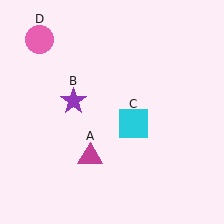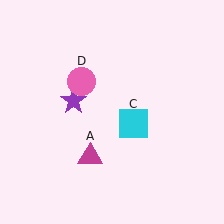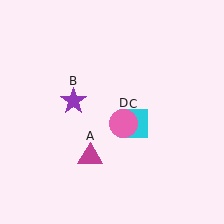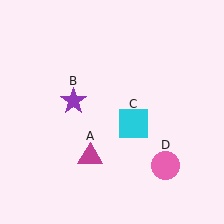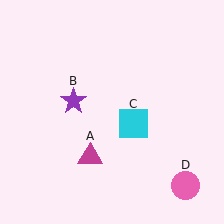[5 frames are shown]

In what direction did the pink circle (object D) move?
The pink circle (object D) moved down and to the right.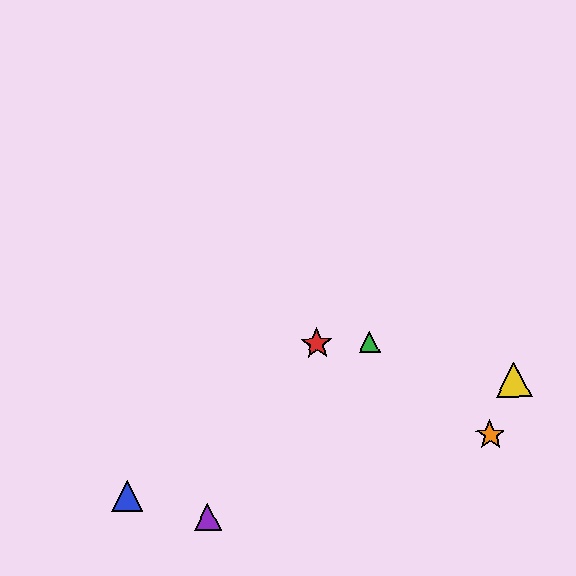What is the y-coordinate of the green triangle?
The green triangle is at y≈342.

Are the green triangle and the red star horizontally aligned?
Yes, both are at y≈342.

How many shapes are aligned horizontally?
2 shapes (the red star, the green triangle) are aligned horizontally.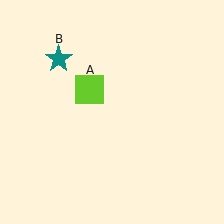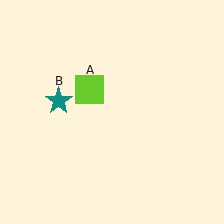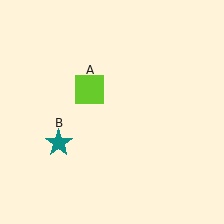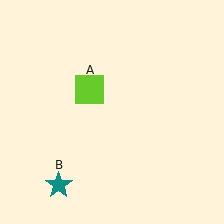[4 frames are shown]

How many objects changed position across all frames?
1 object changed position: teal star (object B).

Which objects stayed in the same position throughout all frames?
Lime square (object A) remained stationary.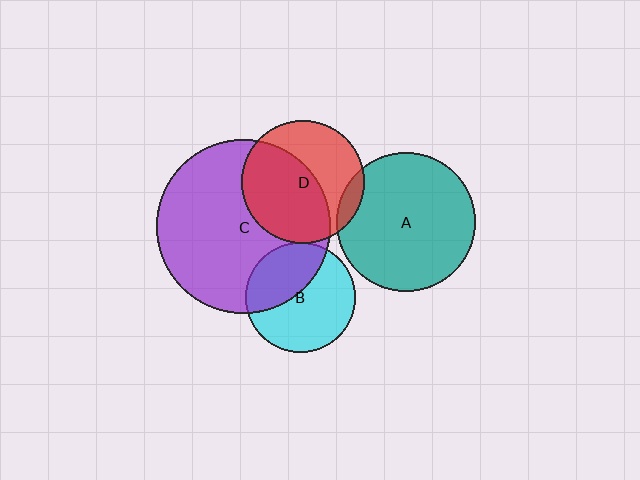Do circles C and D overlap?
Yes.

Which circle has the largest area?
Circle C (purple).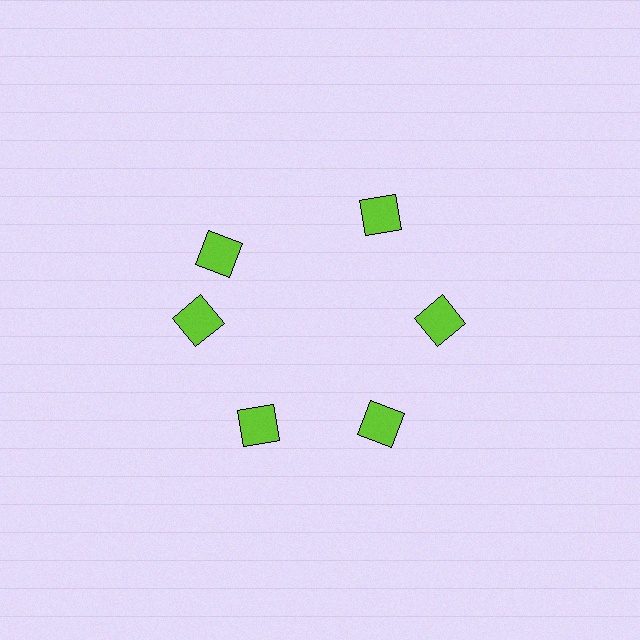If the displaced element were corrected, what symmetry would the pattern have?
It would have 6-fold rotational symmetry — the pattern would map onto itself every 60 degrees.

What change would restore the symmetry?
The symmetry would be restored by rotating it back into even spacing with its neighbors so that all 6 squares sit at equal angles and equal distance from the center.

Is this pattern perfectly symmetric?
No. The 6 lime squares are arranged in a ring, but one element near the 11 o'clock position is rotated out of alignment along the ring, breaking the 6-fold rotational symmetry.